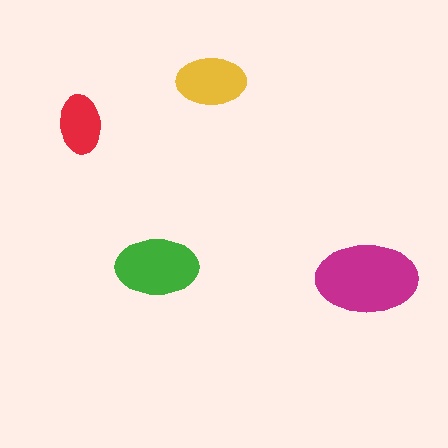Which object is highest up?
The yellow ellipse is topmost.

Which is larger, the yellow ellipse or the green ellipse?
The green one.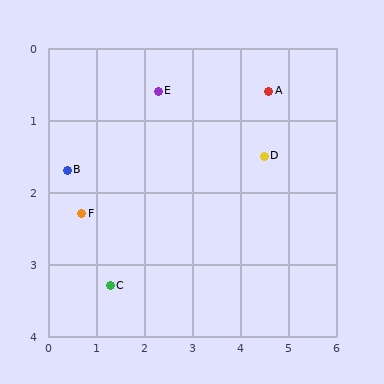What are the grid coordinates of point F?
Point F is at approximately (0.7, 2.3).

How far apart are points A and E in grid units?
Points A and E are about 2.3 grid units apart.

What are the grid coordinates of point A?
Point A is at approximately (4.6, 0.6).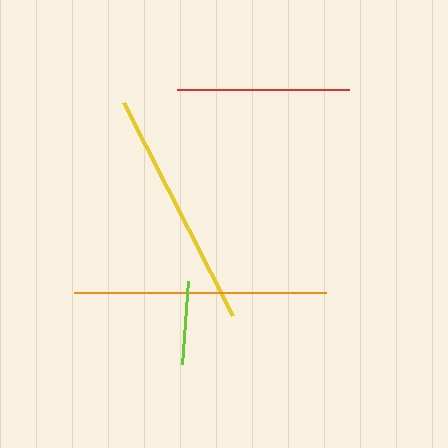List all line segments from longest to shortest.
From longest to shortest: orange, yellow, red, lime.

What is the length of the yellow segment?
The yellow segment is approximately 239 pixels long.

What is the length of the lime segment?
The lime segment is approximately 83 pixels long.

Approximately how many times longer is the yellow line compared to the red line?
The yellow line is approximately 1.4 times the length of the red line.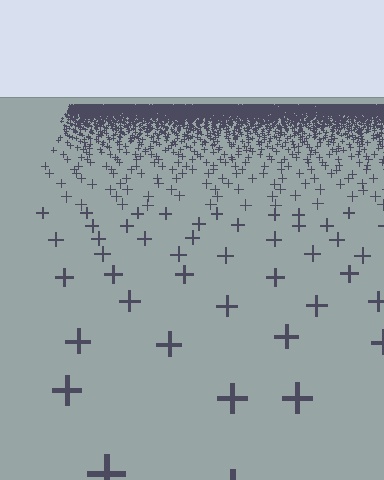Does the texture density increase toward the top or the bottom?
Density increases toward the top.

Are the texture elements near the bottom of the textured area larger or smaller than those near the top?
Larger. Near the bottom, elements are closer to the viewer and appear at a bigger on-screen size.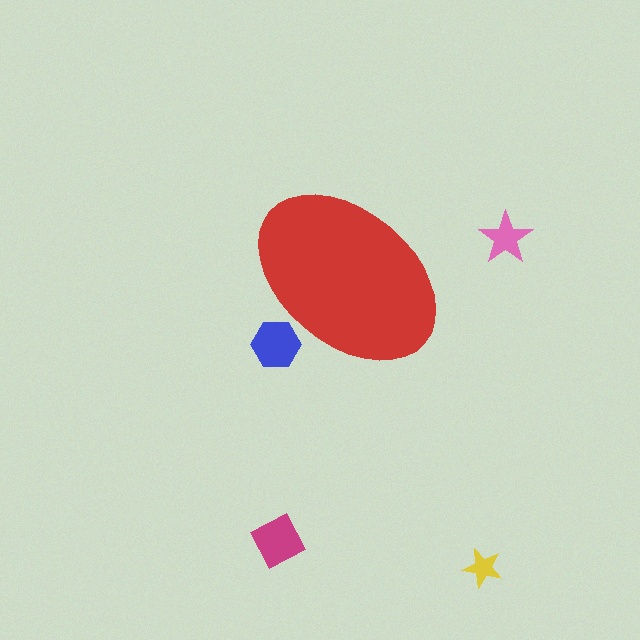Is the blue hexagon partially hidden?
Yes, the blue hexagon is partially hidden behind the red ellipse.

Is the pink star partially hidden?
No, the pink star is fully visible.